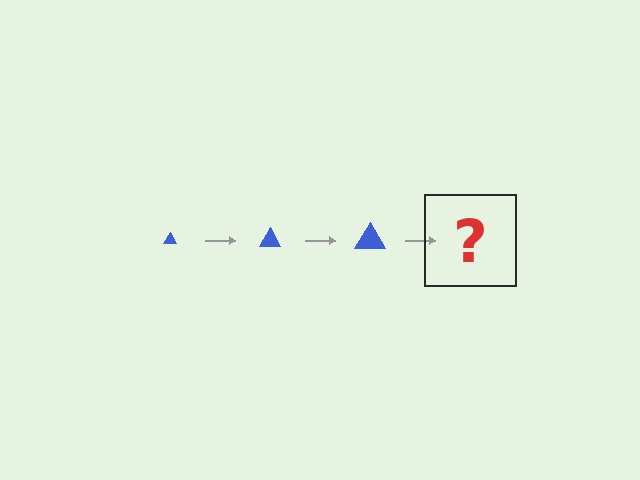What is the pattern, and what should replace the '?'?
The pattern is that the triangle gets progressively larger each step. The '?' should be a blue triangle, larger than the previous one.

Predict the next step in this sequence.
The next step is a blue triangle, larger than the previous one.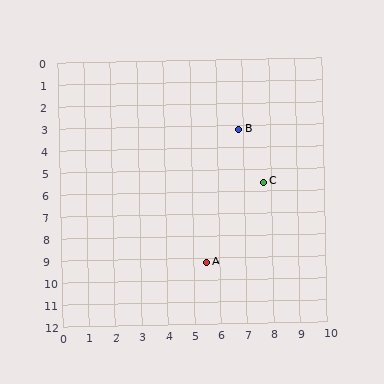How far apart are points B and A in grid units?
Points B and A are about 6.1 grid units apart.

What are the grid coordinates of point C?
Point C is at approximately (7.7, 5.6).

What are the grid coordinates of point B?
Point B is at approximately (6.8, 3.2).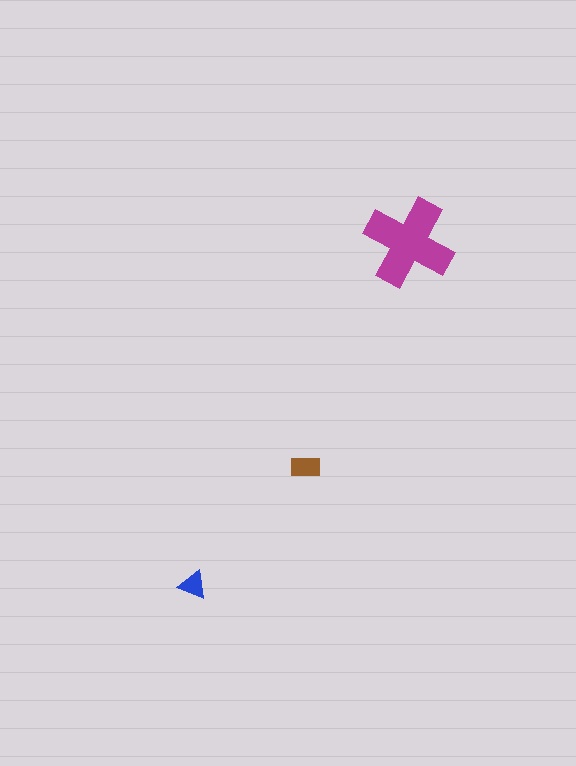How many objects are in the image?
There are 3 objects in the image.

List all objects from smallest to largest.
The blue triangle, the brown rectangle, the magenta cross.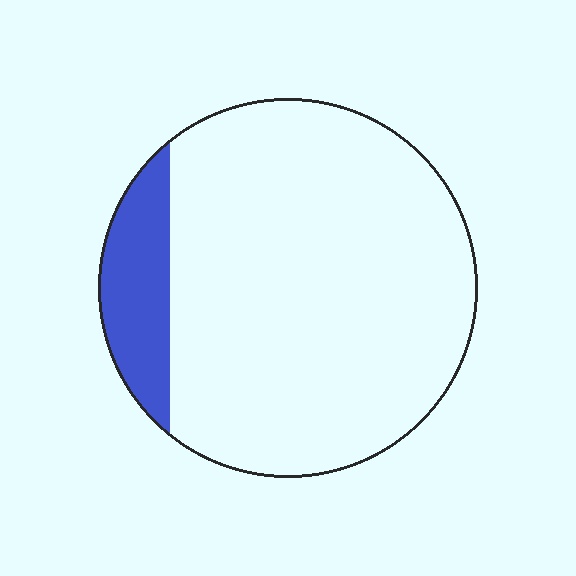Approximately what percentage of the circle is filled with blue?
Approximately 15%.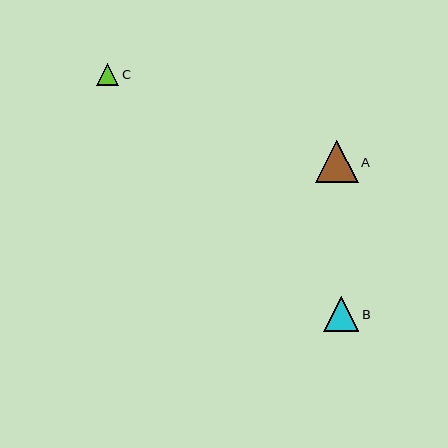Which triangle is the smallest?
Triangle C is the smallest with a size of approximately 22 pixels.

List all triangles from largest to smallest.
From largest to smallest: A, B, C.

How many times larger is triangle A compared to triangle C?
Triangle A is approximately 1.9 times the size of triangle C.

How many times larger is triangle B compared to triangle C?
Triangle B is approximately 1.6 times the size of triangle C.